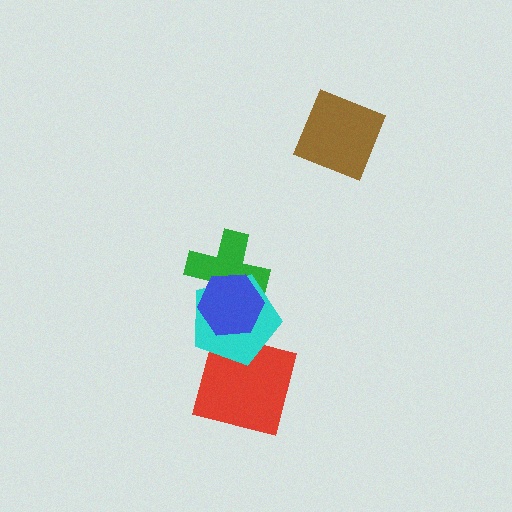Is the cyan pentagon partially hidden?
Yes, it is partially covered by another shape.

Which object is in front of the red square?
The cyan pentagon is in front of the red square.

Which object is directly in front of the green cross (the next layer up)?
The cyan pentagon is directly in front of the green cross.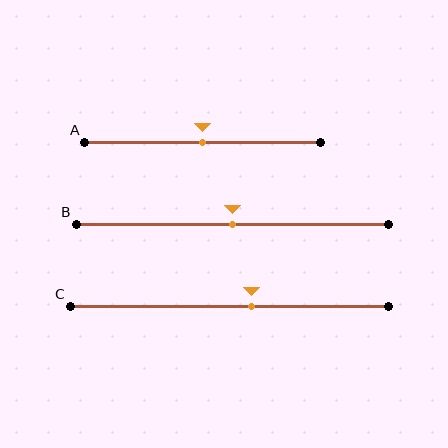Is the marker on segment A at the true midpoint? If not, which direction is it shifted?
Yes, the marker on segment A is at the true midpoint.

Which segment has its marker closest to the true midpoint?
Segment A has its marker closest to the true midpoint.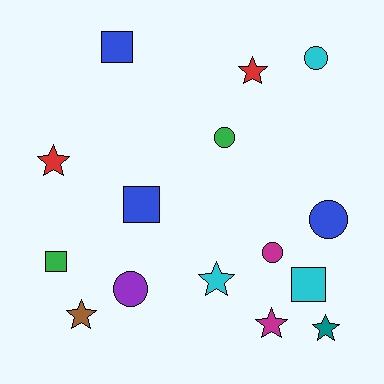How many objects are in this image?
There are 15 objects.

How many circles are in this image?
There are 5 circles.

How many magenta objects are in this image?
There are 2 magenta objects.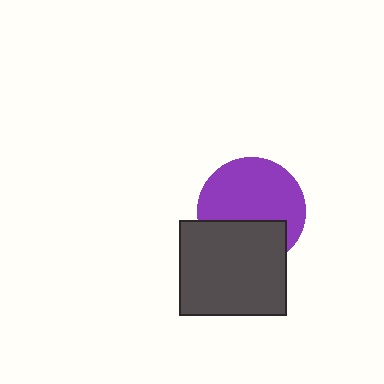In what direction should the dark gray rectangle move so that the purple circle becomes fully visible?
The dark gray rectangle should move down. That is the shortest direction to clear the overlap and leave the purple circle fully visible.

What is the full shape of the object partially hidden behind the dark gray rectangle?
The partially hidden object is a purple circle.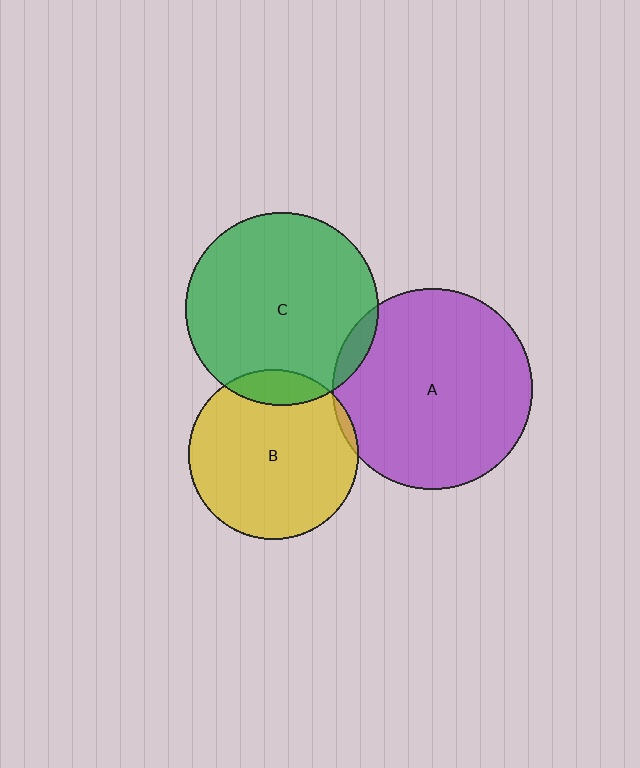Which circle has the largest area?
Circle A (purple).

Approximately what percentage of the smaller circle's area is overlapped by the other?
Approximately 5%.